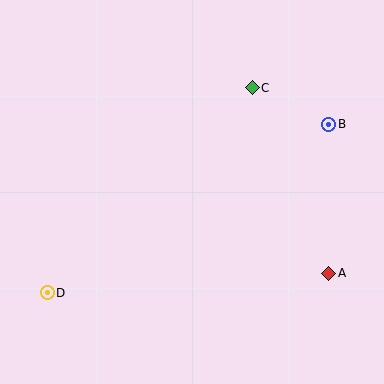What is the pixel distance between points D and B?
The distance between D and B is 328 pixels.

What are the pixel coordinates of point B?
Point B is at (329, 124).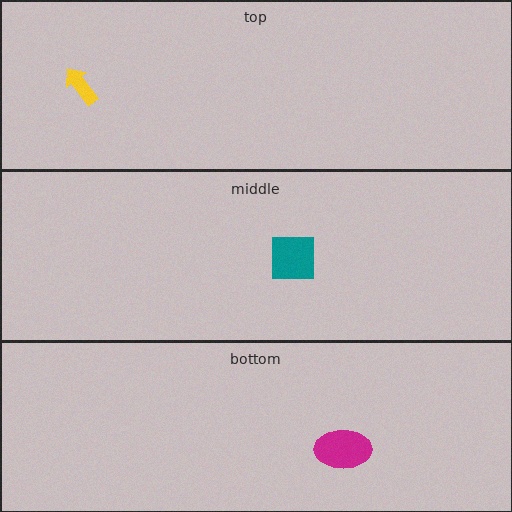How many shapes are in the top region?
1.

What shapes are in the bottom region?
The magenta ellipse.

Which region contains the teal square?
The middle region.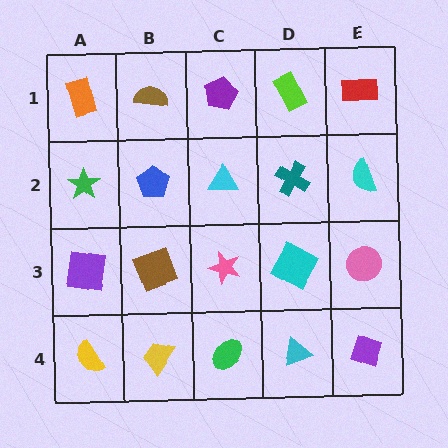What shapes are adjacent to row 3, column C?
A cyan triangle (row 2, column C), a green ellipse (row 4, column C), a brown square (row 3, column B), a cyan square (row 3, column D).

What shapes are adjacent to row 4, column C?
A pink star (row 3, column C), a yellow trapezoid (row 4, column B), a cyan triangle (row 4, column D).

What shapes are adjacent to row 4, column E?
A pink circle (row 3, column E), a cyan triangle (row 4, column D).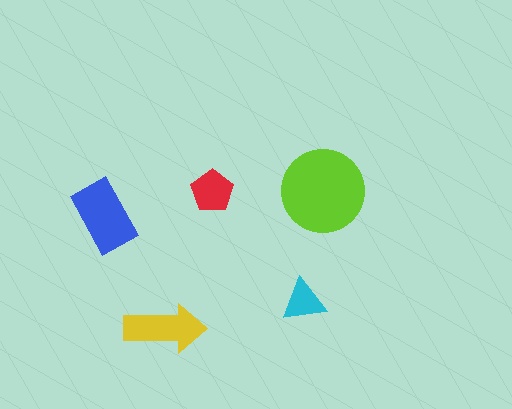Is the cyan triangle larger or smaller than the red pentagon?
Smaller.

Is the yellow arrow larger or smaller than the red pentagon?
Larger.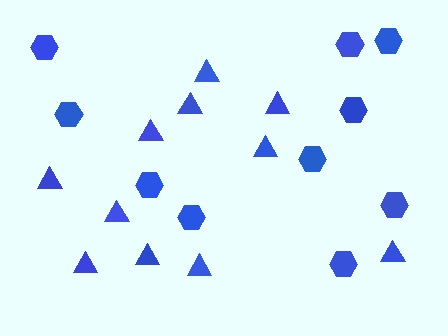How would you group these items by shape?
There are 2 groups: one group of hexagons (10) and one group of triangles (11).